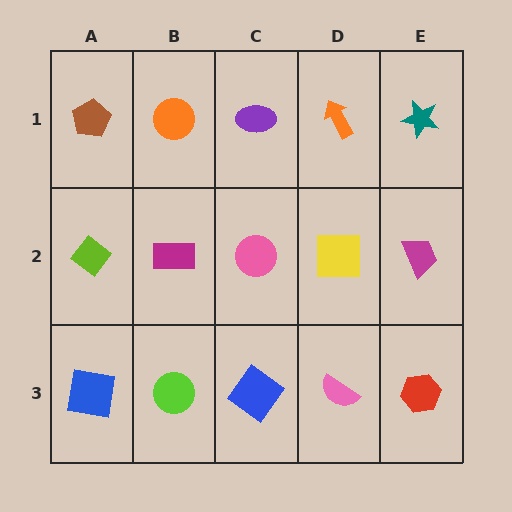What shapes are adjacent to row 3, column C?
A pink circle (row 2, column C), a lime circle (row 3, column B), a pink semicircle (row 3, column D).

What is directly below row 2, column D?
A pink semicircle.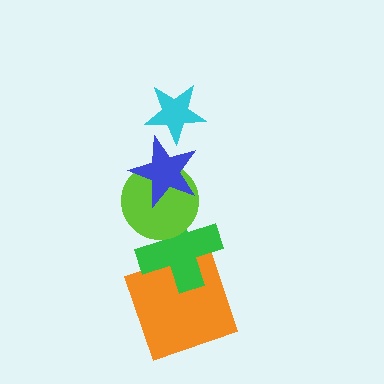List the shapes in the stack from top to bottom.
From top to bottom: the cyan star, the blue star, the lime circle, the green cross, the orange square.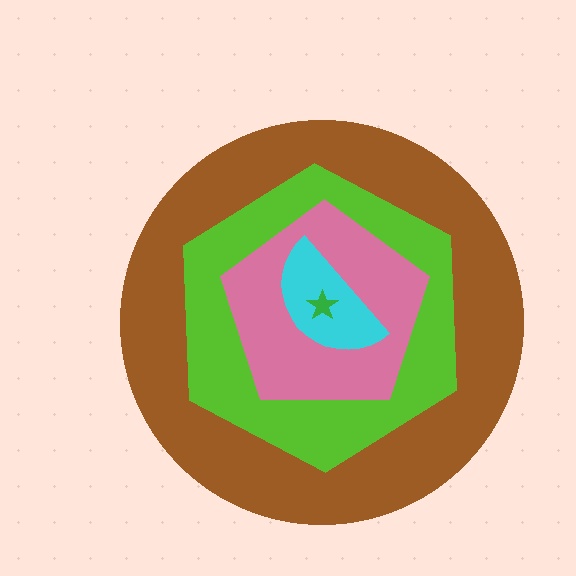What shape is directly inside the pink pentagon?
The cyan semicircle.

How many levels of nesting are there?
5.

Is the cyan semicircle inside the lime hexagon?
Yes.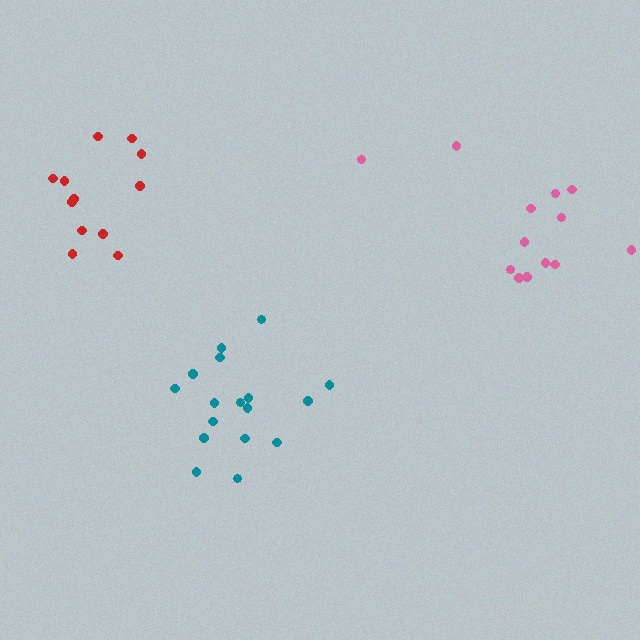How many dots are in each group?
Group 1: 17 dots, Group 2: 13 dots, Group 3: 12 dots (42 total).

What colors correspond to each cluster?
The clusters are colored: teal, pink, red.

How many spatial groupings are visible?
There are 3 spatial groupings.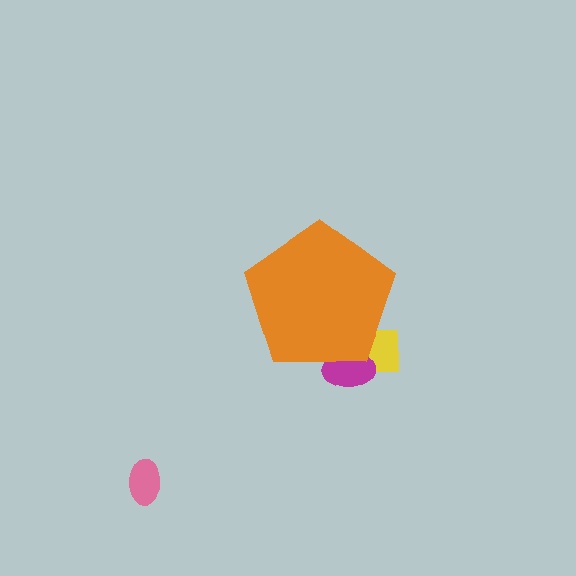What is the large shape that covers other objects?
An orange pentagon.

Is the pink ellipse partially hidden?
No, the pink ellipse is fully visible.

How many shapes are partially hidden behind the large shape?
2 shapes are partially hidden.